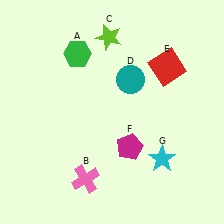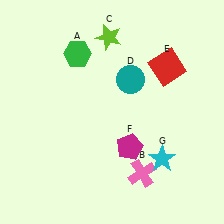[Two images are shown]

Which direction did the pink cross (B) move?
The pink cross (B) moved right.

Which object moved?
The pink cross (B) moved right.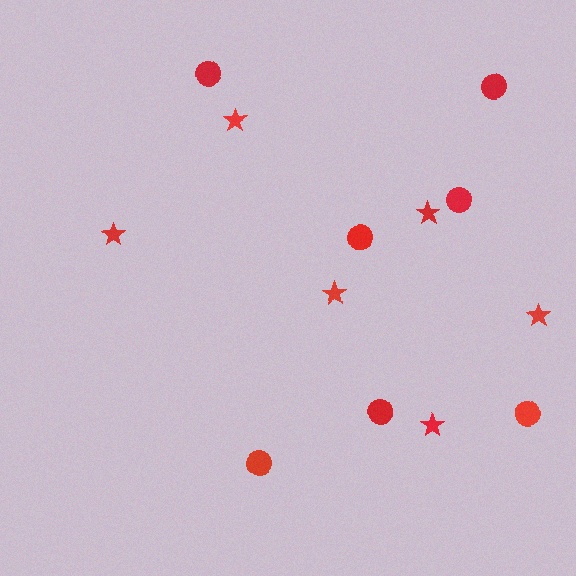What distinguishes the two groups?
There are 2 groups: one group of stars (6) and one group of circles (7).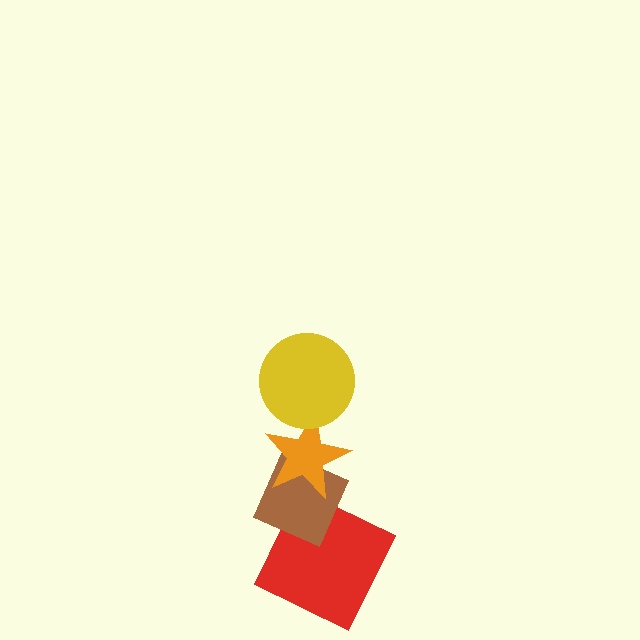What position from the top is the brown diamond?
The brown diamond is 3rd from the top.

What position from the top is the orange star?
The orange star is 2nd from the top.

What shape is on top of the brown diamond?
The orange star is on top of the brown diamond.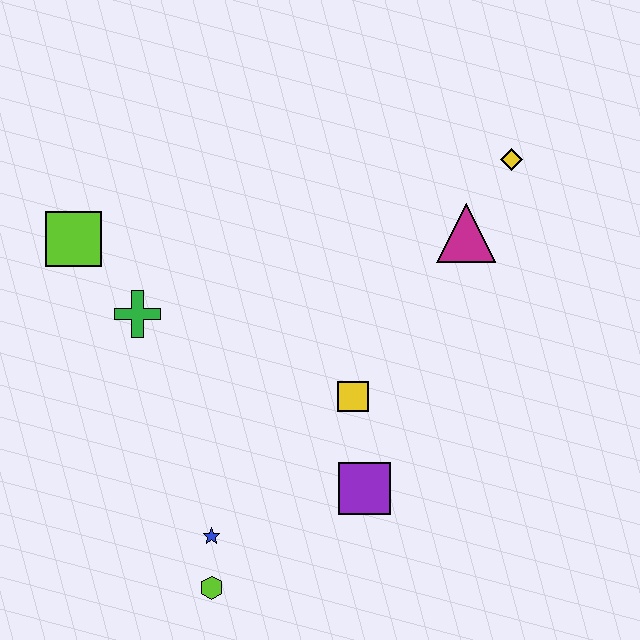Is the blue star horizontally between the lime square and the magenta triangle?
Yes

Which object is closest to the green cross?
The lime square is closest to the green cross.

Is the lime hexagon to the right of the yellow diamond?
No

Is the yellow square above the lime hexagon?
Yes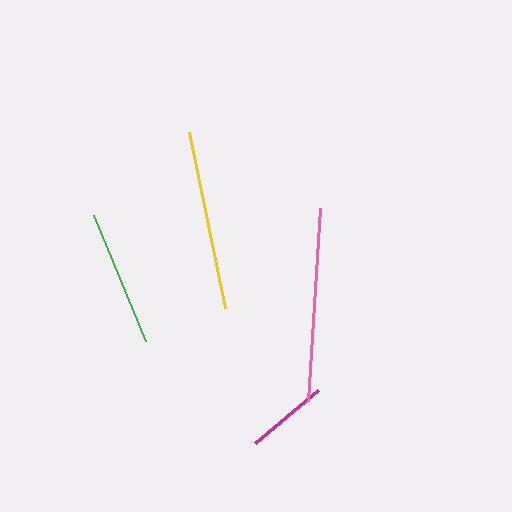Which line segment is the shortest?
The magenta line is the shortest at approximately 82 pixels.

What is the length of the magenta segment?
The magenta segment is approximately 82 pixels long.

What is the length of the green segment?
The green segment is approximately 136 pixels long.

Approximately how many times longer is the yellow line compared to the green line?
The yellow line is approximately 1.3 times the length of the green line.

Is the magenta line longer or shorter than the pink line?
The pink line is longer than the magenta line.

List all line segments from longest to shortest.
From longest to shortest: pink, yellow, green, magenta.